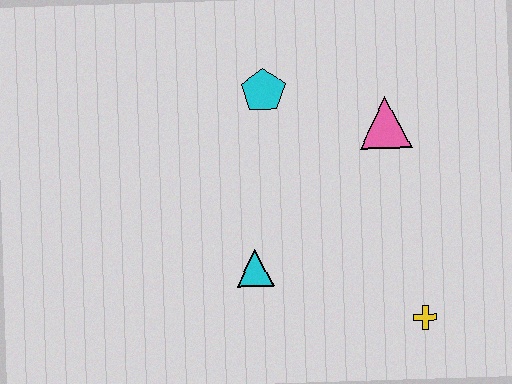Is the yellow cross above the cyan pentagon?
No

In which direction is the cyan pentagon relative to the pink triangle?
The cyan pentagon is to the left of the pink triangle.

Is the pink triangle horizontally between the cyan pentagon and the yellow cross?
Yes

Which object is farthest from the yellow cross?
The cyan pentagon is farthest from the yellow cross.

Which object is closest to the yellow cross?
The cyan triangle is closest to the yellow cross.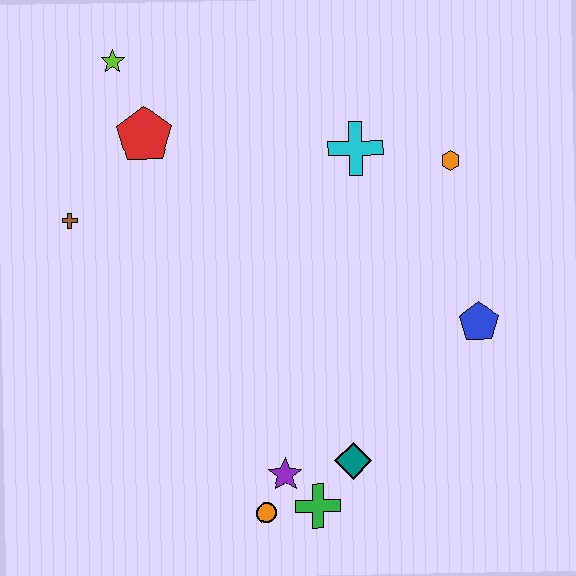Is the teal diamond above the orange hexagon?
No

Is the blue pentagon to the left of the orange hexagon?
No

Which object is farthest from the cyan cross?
The orange circle is farthest from the cyan cross.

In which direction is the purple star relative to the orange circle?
The purple star is above the orange circle.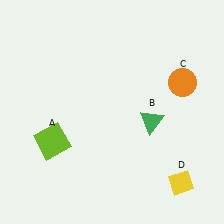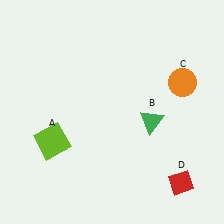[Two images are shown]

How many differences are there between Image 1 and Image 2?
There is 1 difference between the two images.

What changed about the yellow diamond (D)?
In Image 1, D is yellow. In Image 2, it changed to red.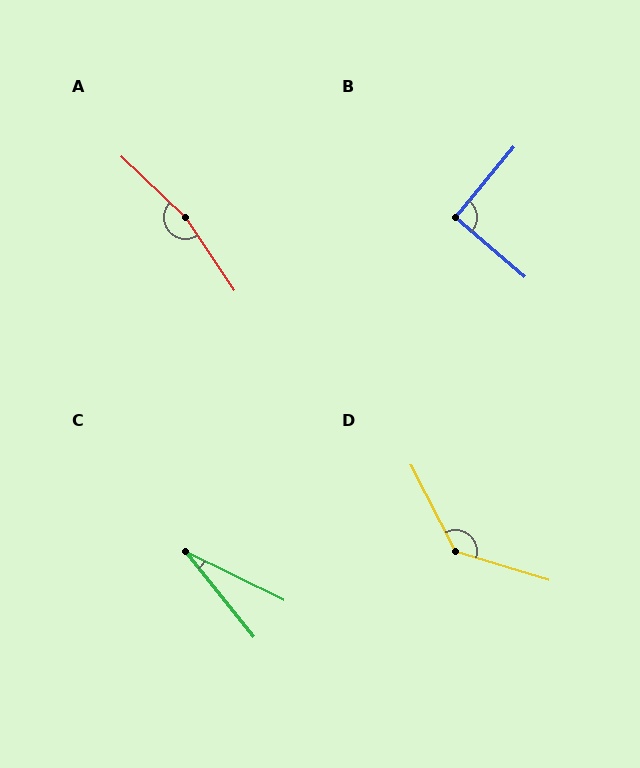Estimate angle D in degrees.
Approximately 134 degrees.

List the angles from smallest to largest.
C (25°), B (91°), D (134°), A (168°).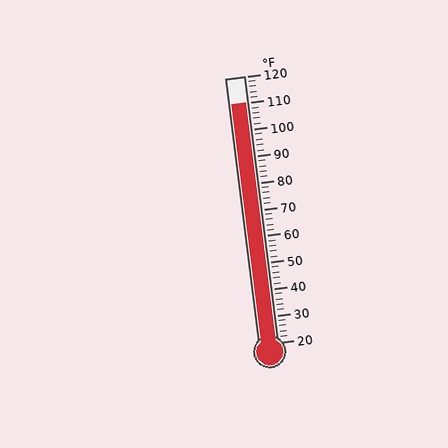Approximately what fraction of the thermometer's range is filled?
The thermometer is filled to approximately 90% of its range.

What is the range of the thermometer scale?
The thermometer scale ranges from 20°F to 120°F.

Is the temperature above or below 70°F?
The temperature is above 70°F.